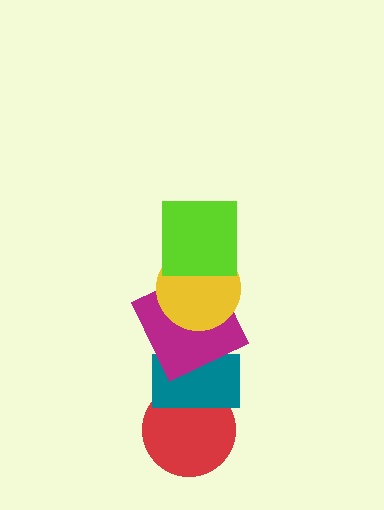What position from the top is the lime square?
The lime square is 1st from the top.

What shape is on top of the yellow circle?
The lime square is on top of the yellow circle.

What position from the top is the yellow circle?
The yellow circle is 2nd from the top.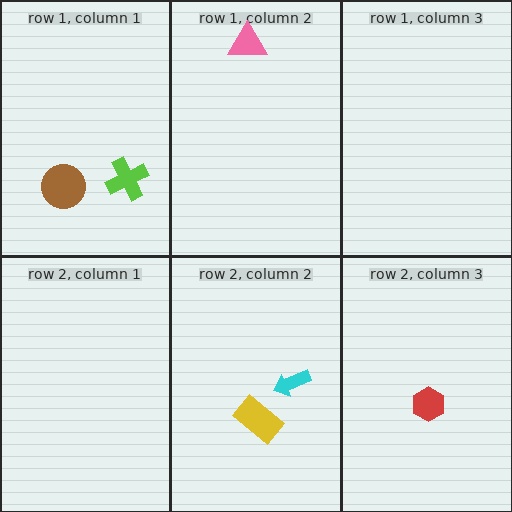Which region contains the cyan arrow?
The row 2, column 2 region.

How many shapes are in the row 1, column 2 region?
1.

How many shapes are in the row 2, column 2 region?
2.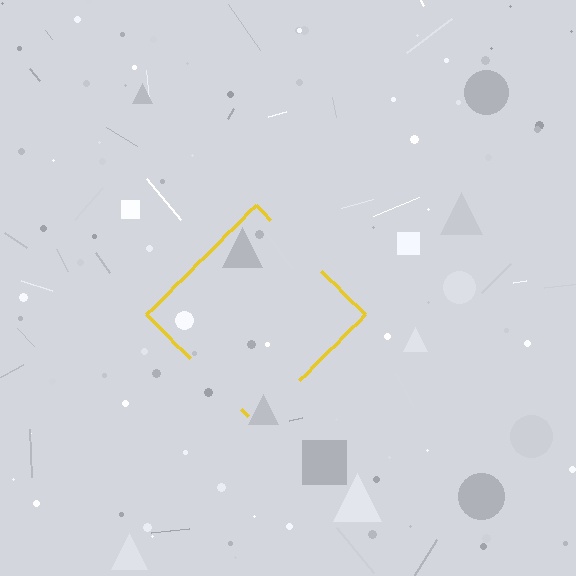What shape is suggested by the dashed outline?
The dashed outline suggests a diamond.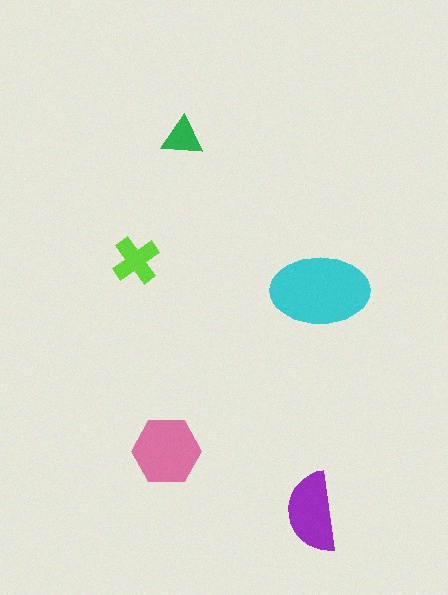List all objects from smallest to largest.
The green triangle, the lime cross, the purple semicircle, the pink hexagon, the cyan ellipse.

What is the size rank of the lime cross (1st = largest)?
4th.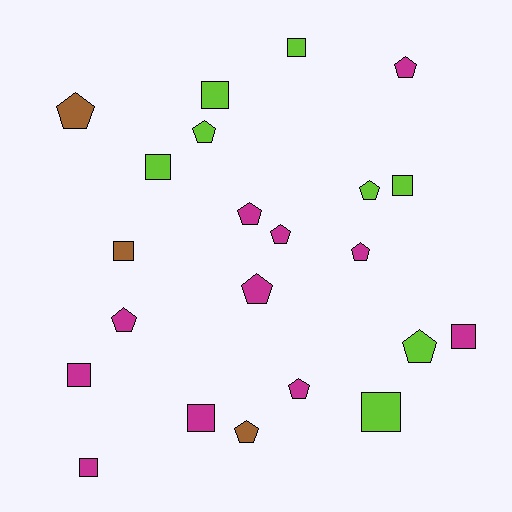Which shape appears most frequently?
Pentagon, with 12 objects.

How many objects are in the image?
There are 22 objects.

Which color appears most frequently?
Magenta, with 11 objects.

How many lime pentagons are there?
There are 3 lime pentagons.